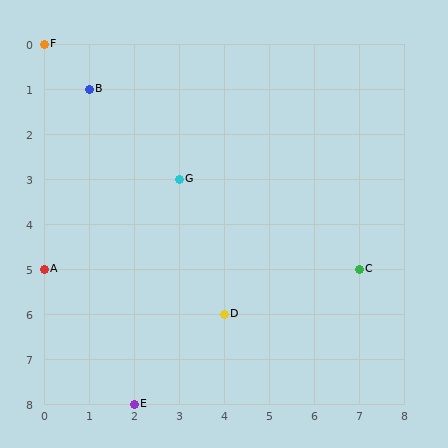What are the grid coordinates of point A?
Point A is at grid coordinates (0, 5).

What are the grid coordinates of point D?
Point D is at grid coordinates (4, 6).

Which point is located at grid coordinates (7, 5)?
Point C is at (7, 5).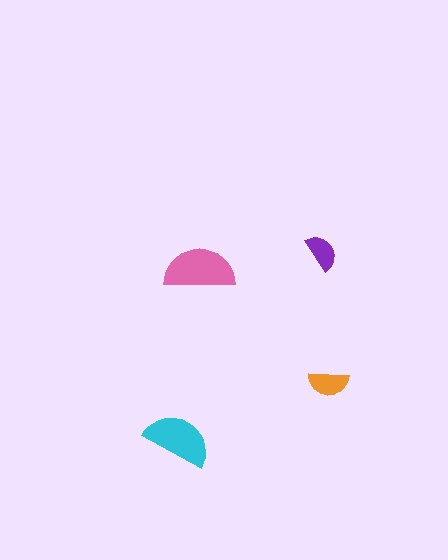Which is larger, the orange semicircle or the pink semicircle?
The pink one.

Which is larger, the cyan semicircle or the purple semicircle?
The cyan one.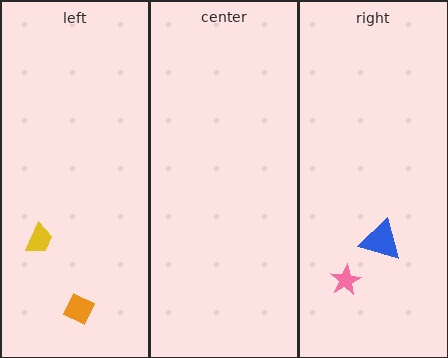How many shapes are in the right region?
2.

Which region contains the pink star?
The right region.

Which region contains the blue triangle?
The right region.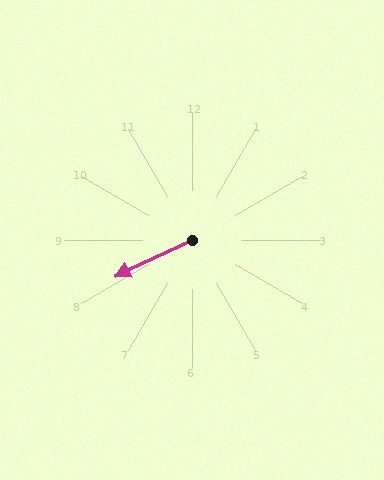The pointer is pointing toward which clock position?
Roughly 8 o'clock.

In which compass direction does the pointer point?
Southwest.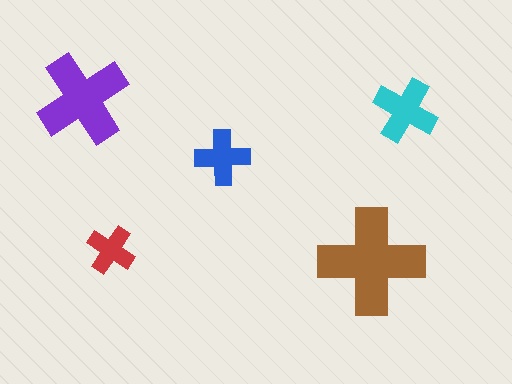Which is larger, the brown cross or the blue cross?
The brown one.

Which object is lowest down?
The brown cross is bottommost.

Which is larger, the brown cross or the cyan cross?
The brown one.